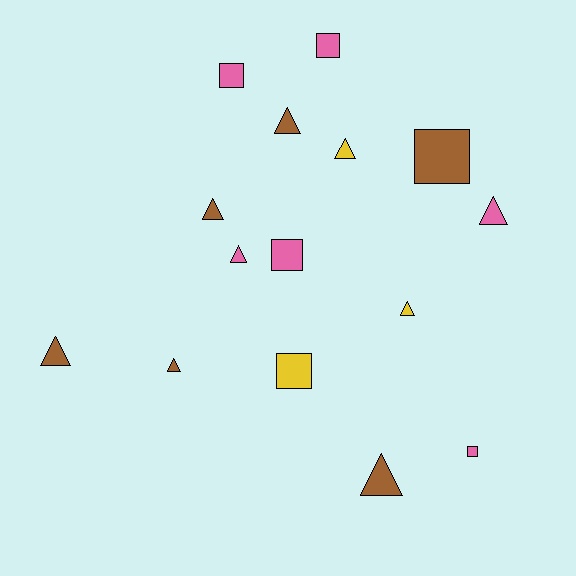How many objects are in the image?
There are 15 objects.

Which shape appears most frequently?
Triangle, with 9 objects.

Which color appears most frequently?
Brown, with 6 objects.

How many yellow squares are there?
There is 1 yellow square.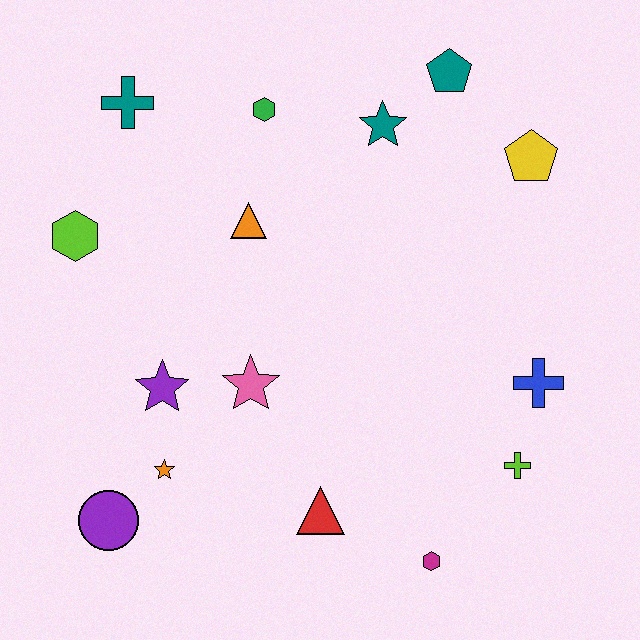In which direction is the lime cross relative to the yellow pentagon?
The lime cross is below the yellow pentagon.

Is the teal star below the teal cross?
Yes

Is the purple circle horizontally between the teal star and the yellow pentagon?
No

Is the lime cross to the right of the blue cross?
No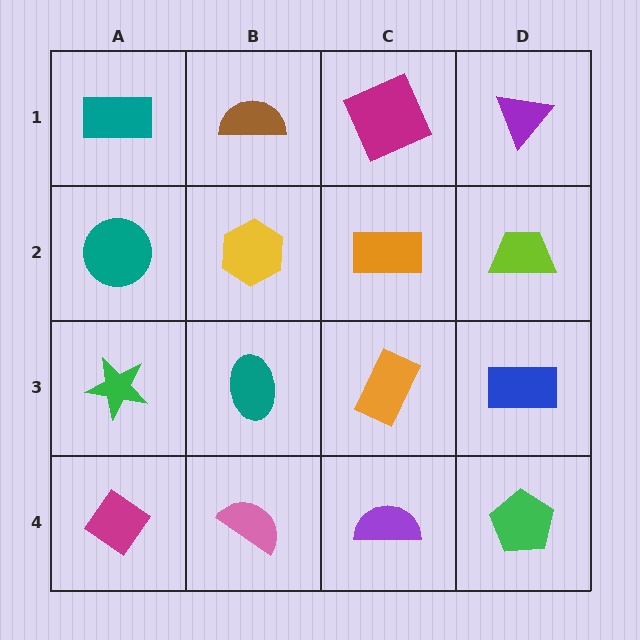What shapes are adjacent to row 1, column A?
A teal circle (row 2, column A), a brown semicircle (row 1, column B).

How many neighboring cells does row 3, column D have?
3.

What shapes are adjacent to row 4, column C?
An orange rectangle (row 3, column C), a pink semicircle (row 4, column B), a green pentagon (row 4, column D).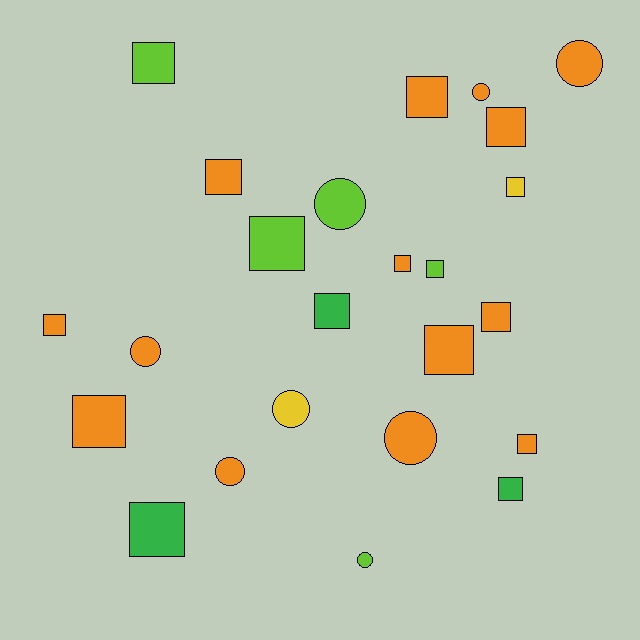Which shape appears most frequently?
Square, with 16 objects.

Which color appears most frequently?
Orange, with 14 objects.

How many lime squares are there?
There are 3 lime squares.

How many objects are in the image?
There are 24 objects.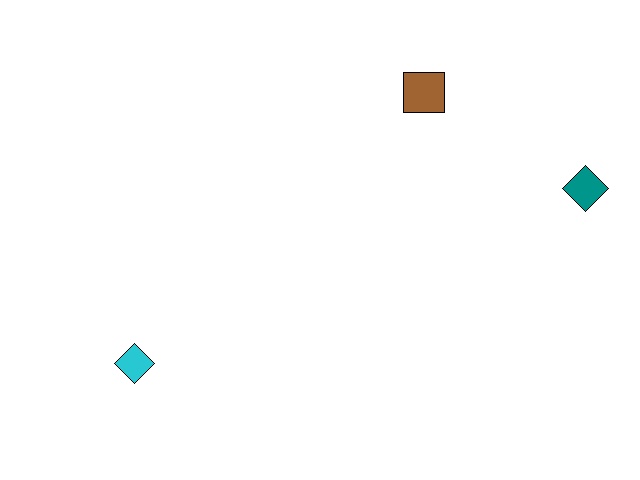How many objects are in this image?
There are 3 objects.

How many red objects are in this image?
There are no red objects.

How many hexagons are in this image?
There are no hexagons.